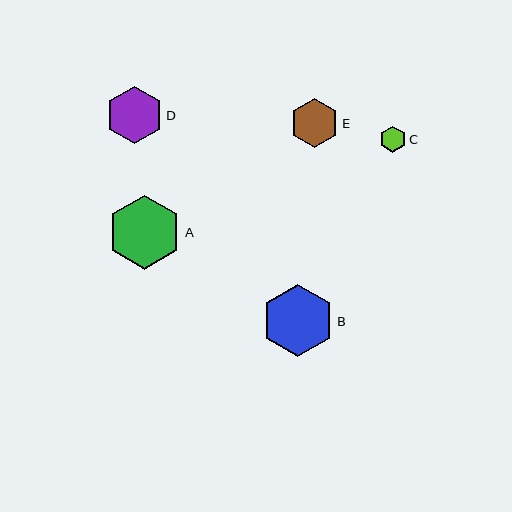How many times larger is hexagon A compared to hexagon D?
Hexagon A is approximately 1.3 times the size of hexagon D.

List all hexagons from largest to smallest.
From largest to smallest: A, B, D, E, C.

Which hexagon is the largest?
Hexagon A is the largest with a size of approximately 74 pixels.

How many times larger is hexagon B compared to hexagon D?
Hexagon B is approximately 1.3 times the size of hexagon D.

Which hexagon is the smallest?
Hexagon C is the smallest with a size of approximately 26 pixels.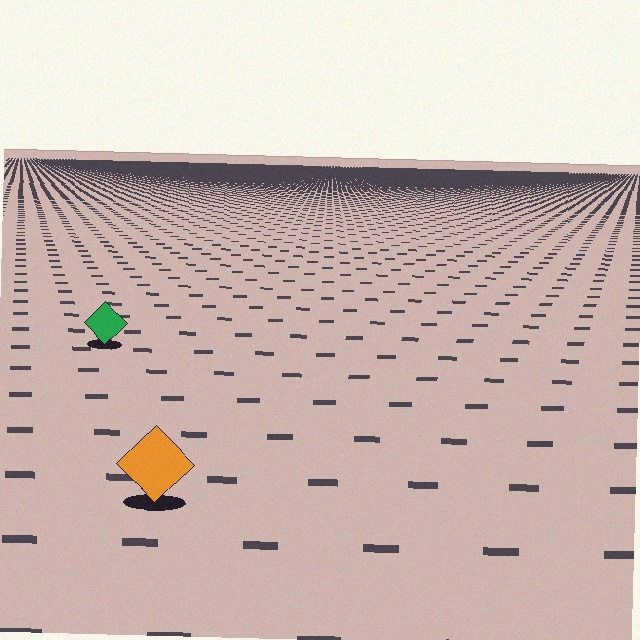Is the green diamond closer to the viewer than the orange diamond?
No. The orange diamond is closer — you can tell from the texture gradient: the ground texture is coarser near it.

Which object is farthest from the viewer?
The green diamond is farthest from the viewer. It appears smaller and the ground texture around it is denser.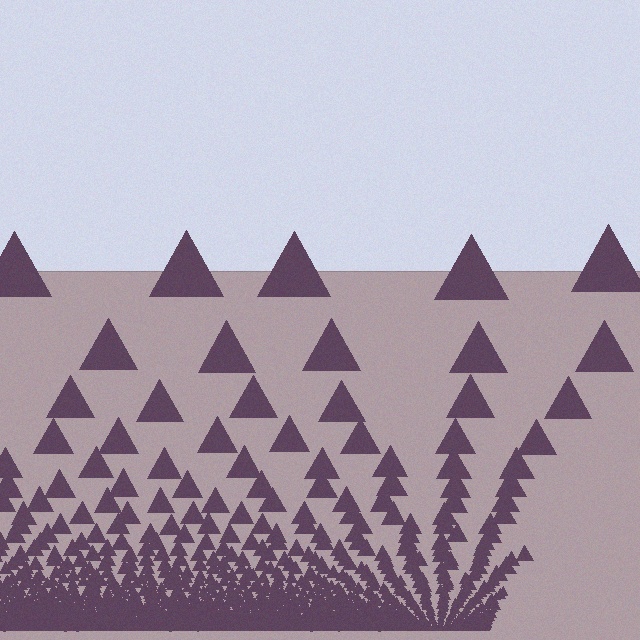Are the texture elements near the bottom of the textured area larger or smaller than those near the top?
Smaller. The gradient is inverted — elements near the bottom are smaller and denser.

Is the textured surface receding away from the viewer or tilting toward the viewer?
The surface appears to tilt toward the viewer. Texture elements get larger and sparser toward the top.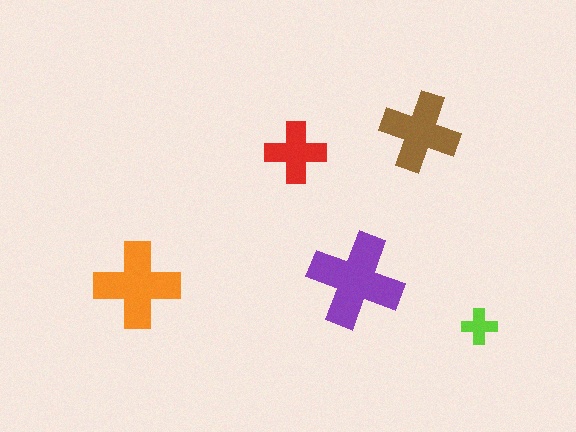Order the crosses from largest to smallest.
the purple one, the orange one, the brown one, the red one, the lime one.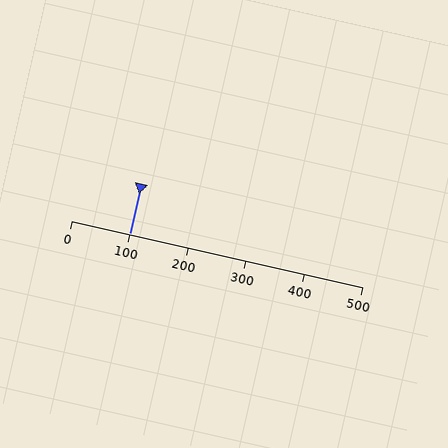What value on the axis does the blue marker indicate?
The marker indicates approximately 100.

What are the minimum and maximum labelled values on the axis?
The axis runs from 0 to 500.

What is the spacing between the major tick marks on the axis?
The major ticks are spaced 100 apart.